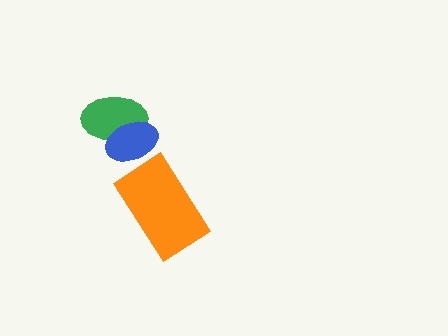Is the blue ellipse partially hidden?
No, no other shape covers it.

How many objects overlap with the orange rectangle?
0 objects overlap with the orange rectangle.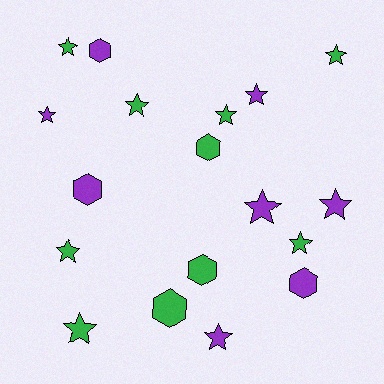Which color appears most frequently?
Green, with 10 objects.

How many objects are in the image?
There are 18 objects.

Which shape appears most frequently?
Star, with 12 objects.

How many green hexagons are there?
There are 3 green hexagons.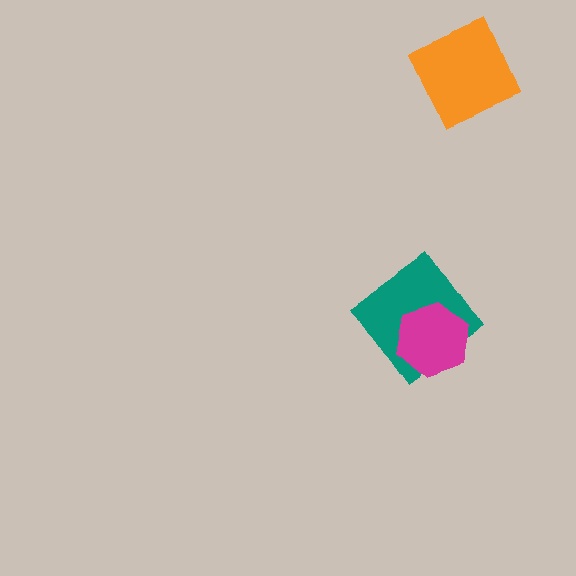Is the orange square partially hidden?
No, no other shape covers it.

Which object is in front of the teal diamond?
The magenta hexagon is in front of the teal diamond.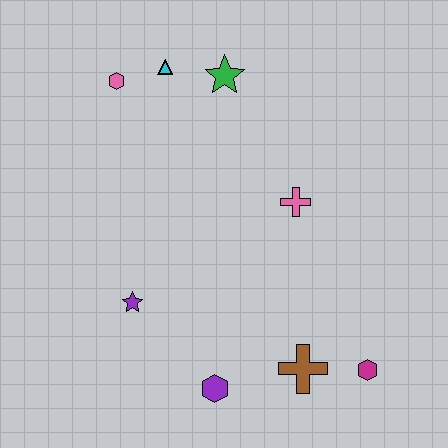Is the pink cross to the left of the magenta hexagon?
Yes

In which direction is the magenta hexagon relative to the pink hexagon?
The magenta hexagon is below the pink hexagon.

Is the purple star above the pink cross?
No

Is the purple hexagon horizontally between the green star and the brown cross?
No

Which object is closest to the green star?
The cyan triangle is closest to the green star.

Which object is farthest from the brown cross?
The pink hexagon is farthest from the brown cross.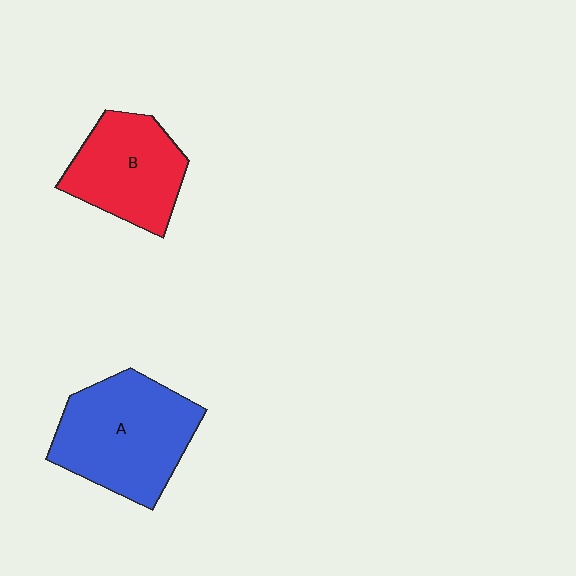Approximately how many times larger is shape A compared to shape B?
Approximately 1.3 times.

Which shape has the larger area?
Shape A (blue).